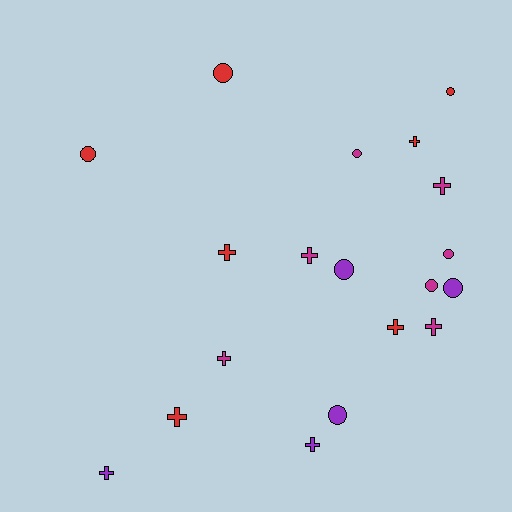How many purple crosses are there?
There are 2 purple crosses.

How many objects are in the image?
There are 19 objects.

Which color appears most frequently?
Magenta, with 7 objects.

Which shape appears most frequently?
Cross, with 10 objects.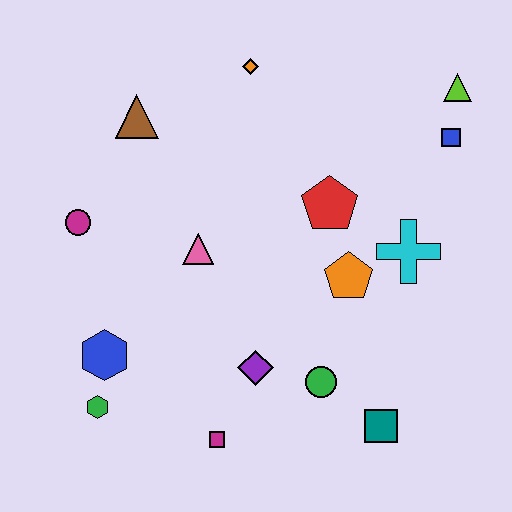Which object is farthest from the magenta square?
The lime triangle is farthest from the magenta square.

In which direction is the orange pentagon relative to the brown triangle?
The orange pentagon is to the right of the brown triangle.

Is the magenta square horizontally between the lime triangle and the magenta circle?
Yes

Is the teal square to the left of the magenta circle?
No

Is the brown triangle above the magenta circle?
Yes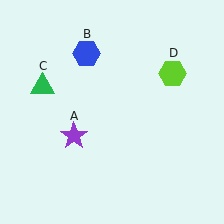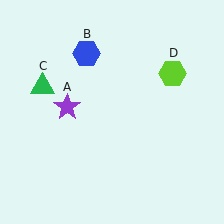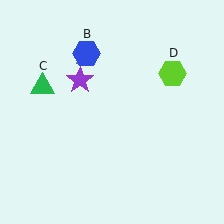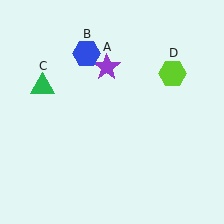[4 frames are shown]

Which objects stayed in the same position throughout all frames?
Blue hexagon (object B) and green triangle (object C) and lime hexagon (object D) remained stationary.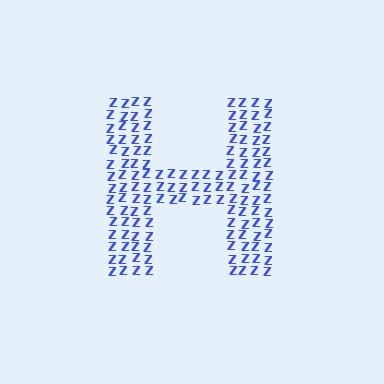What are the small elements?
The small elements are letter Z's.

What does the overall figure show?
The overall figure shows the letter H.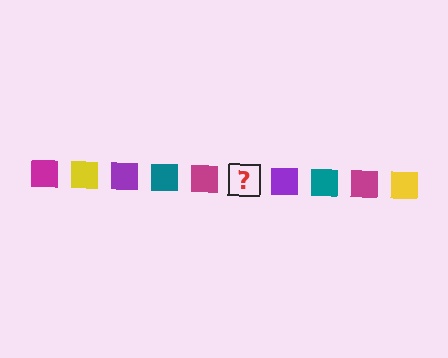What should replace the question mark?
The question mark should be replaced with a yellow square.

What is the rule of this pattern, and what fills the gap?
The rule is that the pattern cycles through magenta, yellow, purple, teal squares. The gap should be filled with a yellow square.